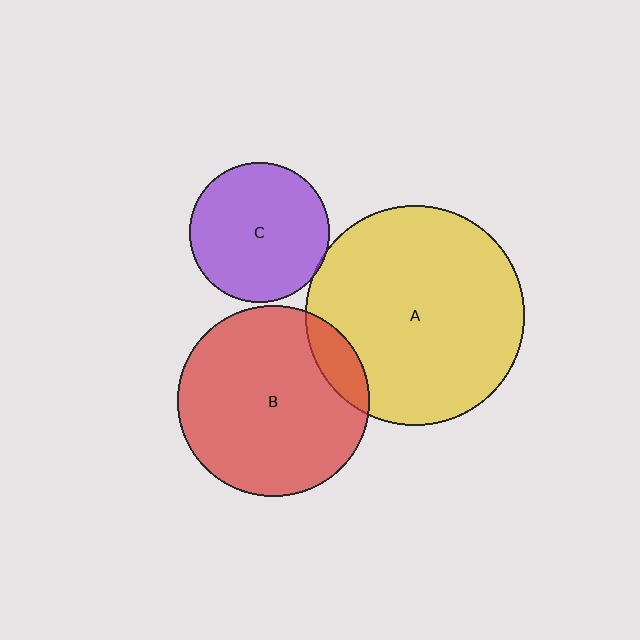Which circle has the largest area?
Circle A (yellow).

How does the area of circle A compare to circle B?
Approximately 1.3 times.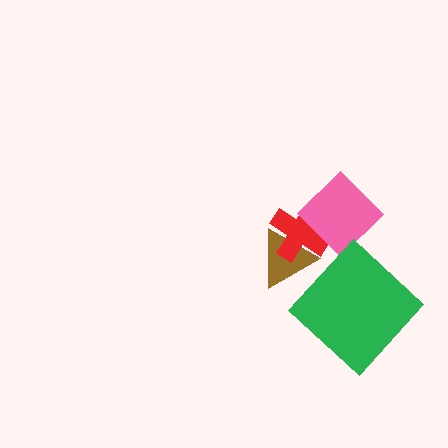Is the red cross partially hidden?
Yes, it is partially covered by another shape.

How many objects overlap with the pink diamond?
1 object overlaps with the pink diamond.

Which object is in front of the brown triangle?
The red cross is in front of the brown triangle.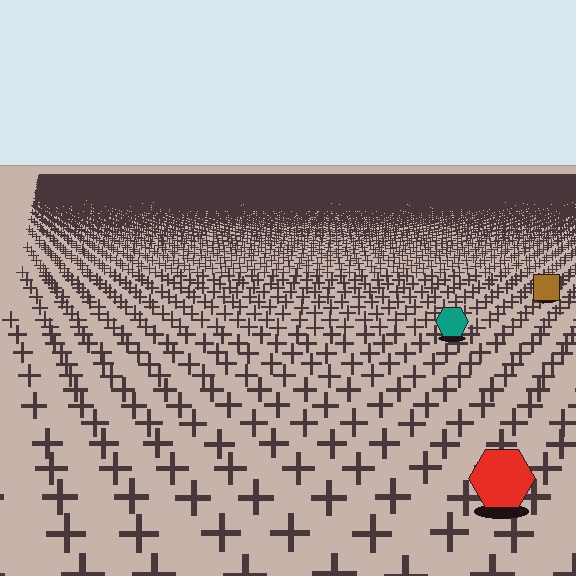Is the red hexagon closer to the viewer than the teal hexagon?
Yes. The red hexagon is closer — you can tell from the texture gradient: the ground texture is coarser near it.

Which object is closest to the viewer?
The red hexagon is closest. The texture marks near it are larger and more spread out.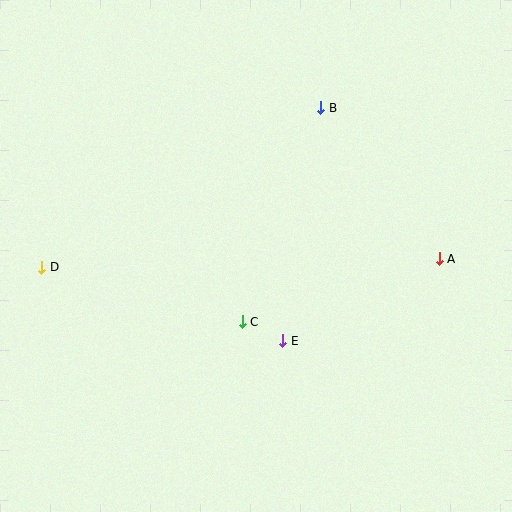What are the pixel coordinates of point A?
Point A is at (439, 259).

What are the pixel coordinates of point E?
Point E is at (283, 341).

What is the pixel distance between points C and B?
The distance between C and B is 228 pixels.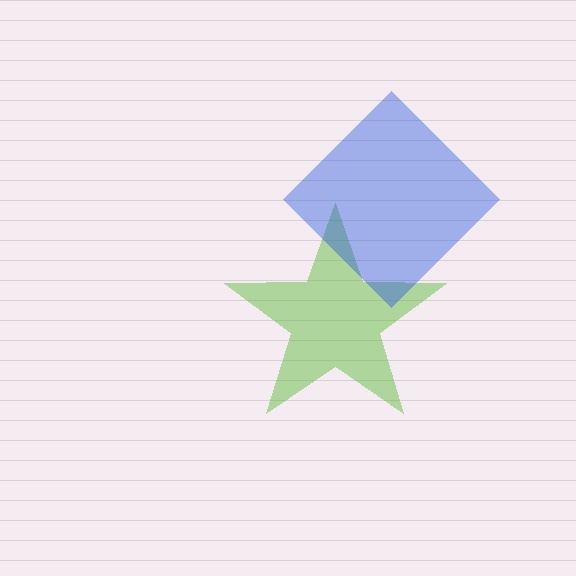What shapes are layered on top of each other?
The layered shapes are: a lime star, a blue diamond.